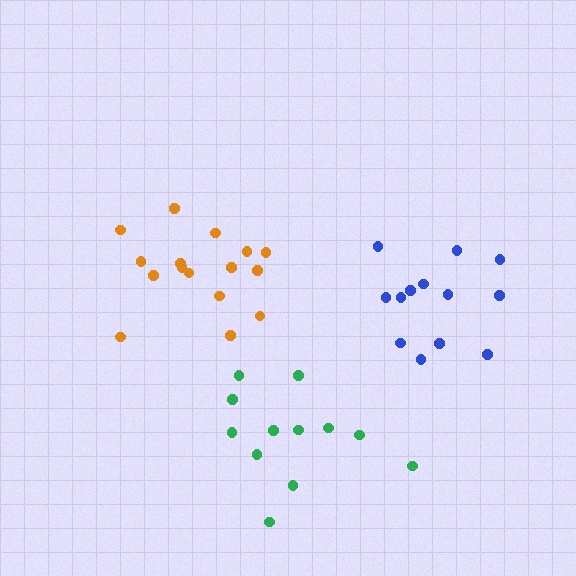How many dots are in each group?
Group 1: 16 dots, Group 2: 13 dots, Group 3: 12 dots (41 total).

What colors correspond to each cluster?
The clusters are colored: orange, blue, green.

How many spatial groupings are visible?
There are 3 spatial groupings.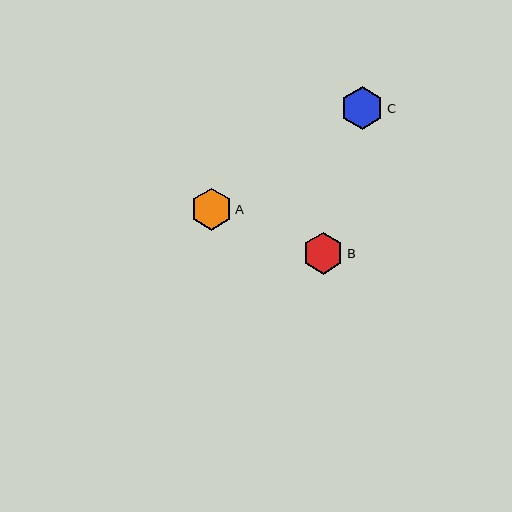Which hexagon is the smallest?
Hexagon B is the smallest with a size of approximately 41 pixels.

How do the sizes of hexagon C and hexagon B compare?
Hexagon C and hexagon B are approximately the same size.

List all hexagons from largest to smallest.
From largest to smallest: C, A, B.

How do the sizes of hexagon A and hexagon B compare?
Hexagon A and hexagon B are approximately the same size.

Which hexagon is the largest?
Hexagon C is the largest with a size of approximately 43 pixels.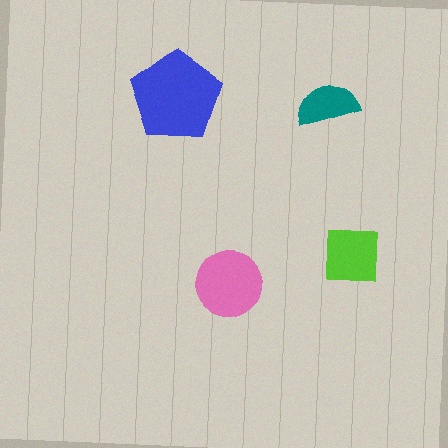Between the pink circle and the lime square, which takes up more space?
The pink circle.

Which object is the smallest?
The teal semicircle.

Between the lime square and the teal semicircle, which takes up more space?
The lime square.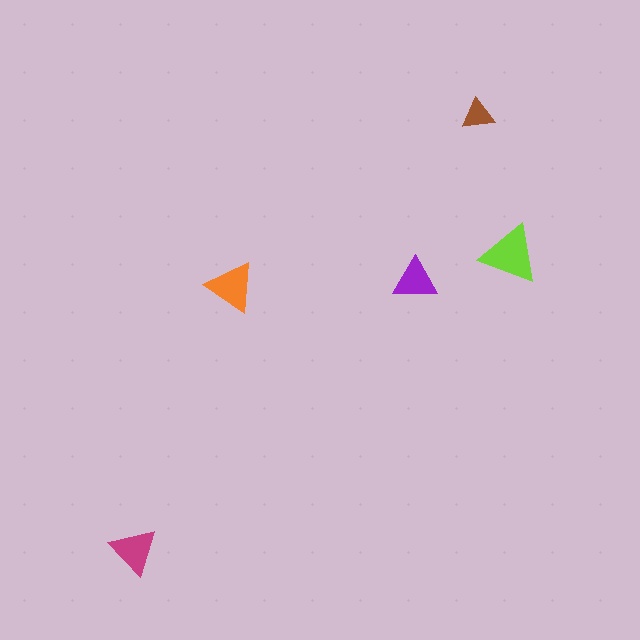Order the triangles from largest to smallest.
the lime one, the orange one, the magenta one, the purple one, the brown one.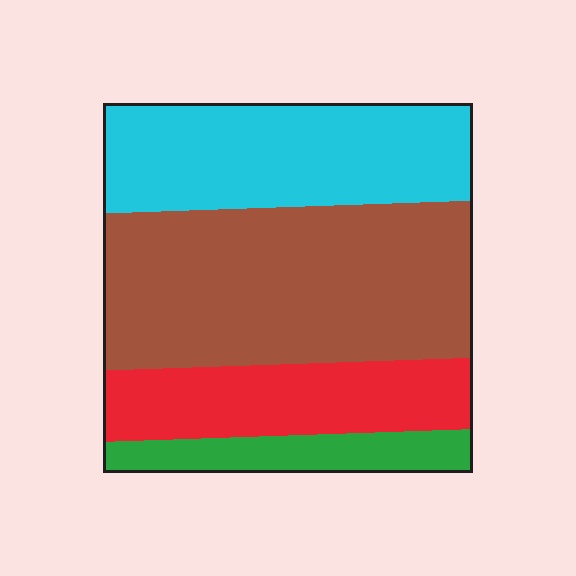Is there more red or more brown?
Brown.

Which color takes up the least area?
Green, at roughly 10%.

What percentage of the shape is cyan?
Cyan covers around 30% of the shape.